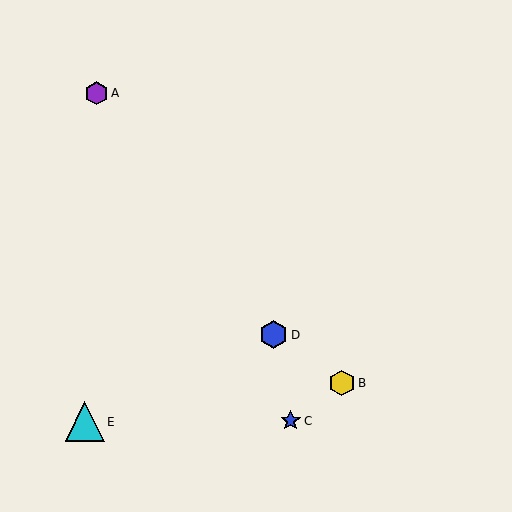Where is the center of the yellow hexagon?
The center of the yellow hexagon is at (342, 383).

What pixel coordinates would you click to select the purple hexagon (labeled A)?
Click at (97, 93) to select the purple hexagon A.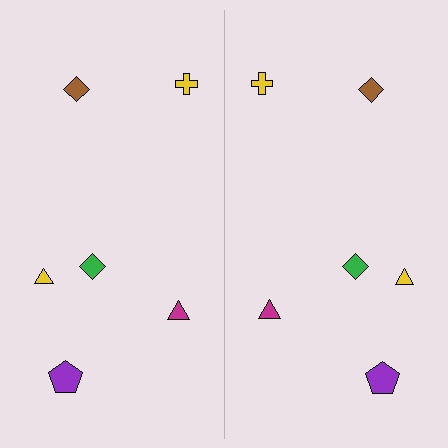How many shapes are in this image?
There are 12 shapes in this image.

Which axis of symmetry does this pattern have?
The pattern has a vertical axis of symmetry running through the center of the image.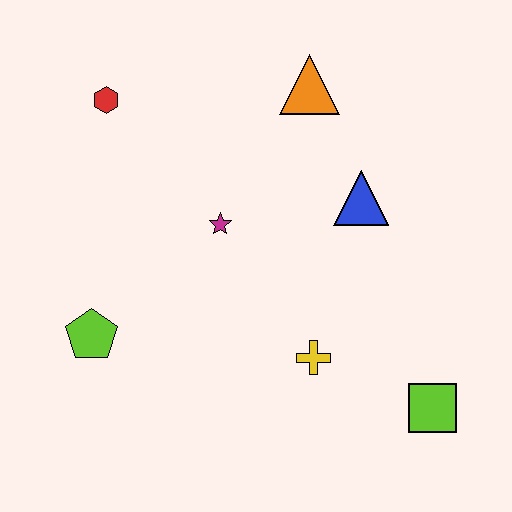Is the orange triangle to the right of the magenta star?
Yes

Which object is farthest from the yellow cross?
The red hexagon is farthest from the yellow cross.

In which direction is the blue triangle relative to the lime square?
The blue triangle is above the lime square.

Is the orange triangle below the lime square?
No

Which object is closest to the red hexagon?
The magenta star is closest to the red hexagon.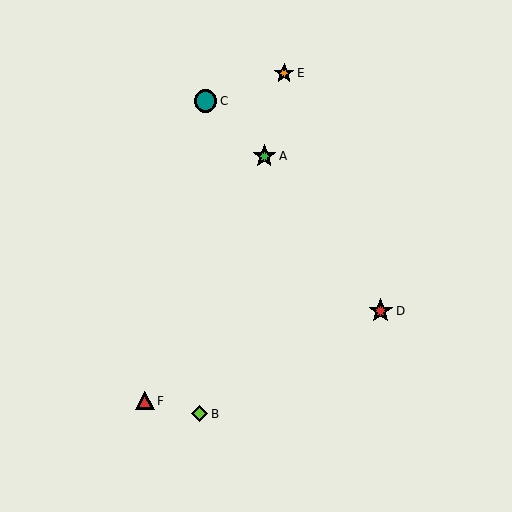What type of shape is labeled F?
Shape F is a red triangle.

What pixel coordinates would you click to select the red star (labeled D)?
Click at (381, 311) to select the red star D.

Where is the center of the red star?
The center of the red star is at (381, 311).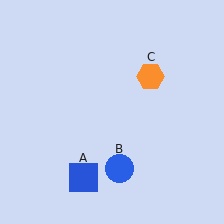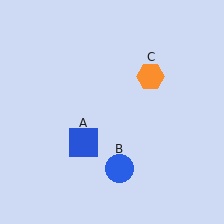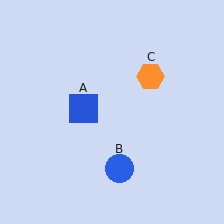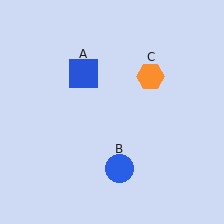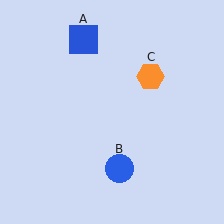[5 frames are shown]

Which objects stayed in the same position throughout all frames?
Blue circle (object B) and orange hexagon (object C) remained stationary.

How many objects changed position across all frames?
1 object changed position: blue square (object A).